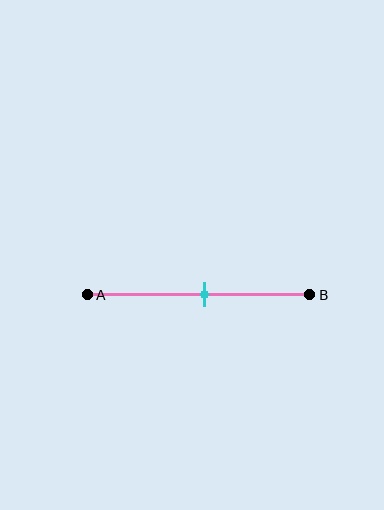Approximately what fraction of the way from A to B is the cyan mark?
The cyan mark is approximately 55% of the way from A to B.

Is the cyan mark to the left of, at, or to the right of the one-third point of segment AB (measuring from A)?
The cyan mark is to the right of the one-third point of segment AB.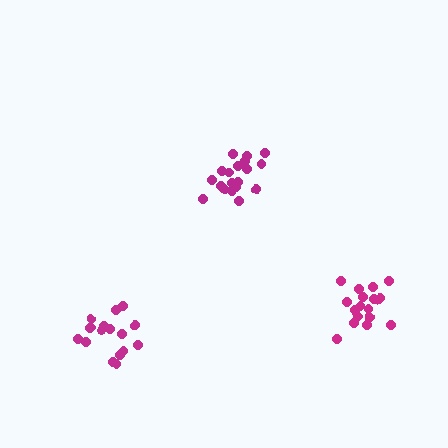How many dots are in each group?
Group 1: 19 dots, Group 2: 20 dots, Group 3: 17 dots (56 total).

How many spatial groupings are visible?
There are 3 spatial groupings.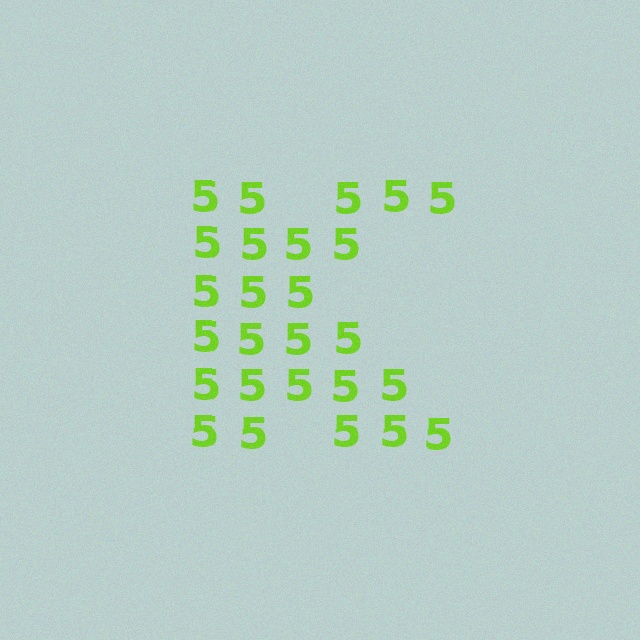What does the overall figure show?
The overall figure shows the letter K.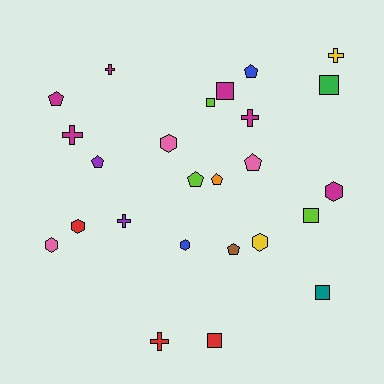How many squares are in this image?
There are 6 squares.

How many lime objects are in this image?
There are 3 lime objects.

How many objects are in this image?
There are 25 objects.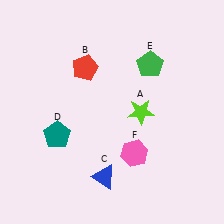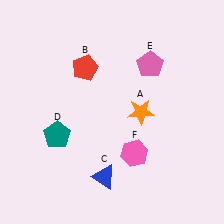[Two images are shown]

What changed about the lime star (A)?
In Image 1, A is lime. In Image 2, it changed to orange.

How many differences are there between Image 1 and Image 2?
There are 2 differences between the two images.